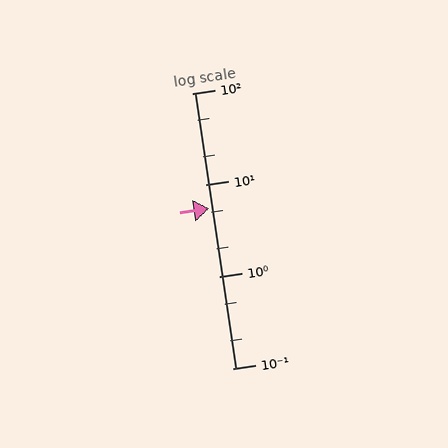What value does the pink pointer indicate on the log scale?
The pointer indicates approximately 5.5.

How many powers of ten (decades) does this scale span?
The scale spans 3 decades, from 0.1 to 100.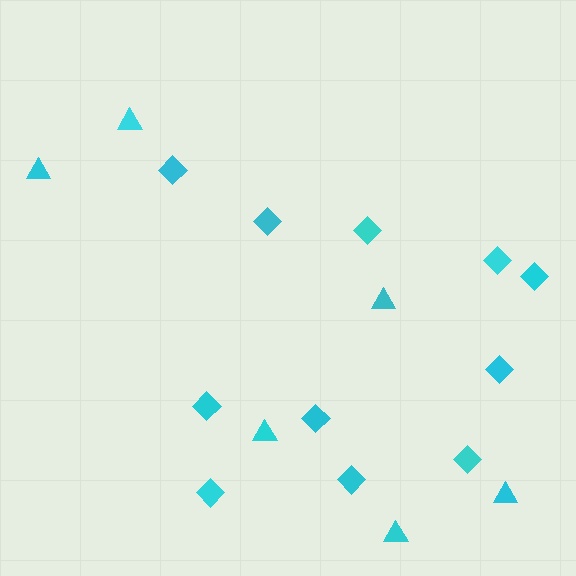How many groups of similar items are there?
There are 2 groups: one group of triangles (6) and one group of diamonds (11).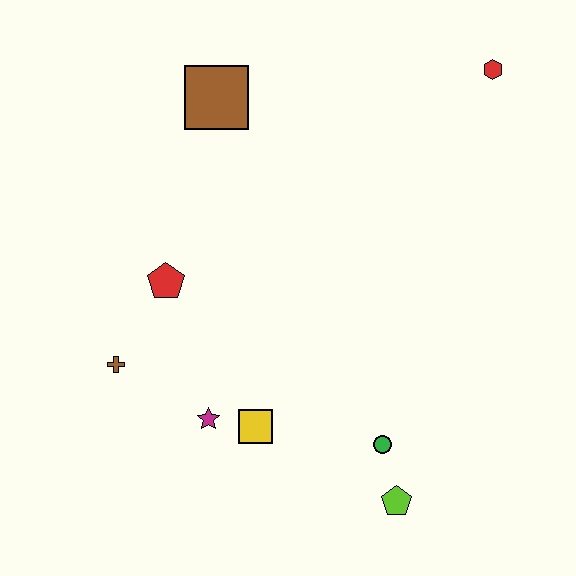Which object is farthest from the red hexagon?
The brown cross is farthest from the red hexagon.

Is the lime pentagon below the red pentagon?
Yes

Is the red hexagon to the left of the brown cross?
No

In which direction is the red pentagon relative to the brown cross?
The red pentagon is above the brown cross.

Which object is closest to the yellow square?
The magenta star is closest to the yellow square.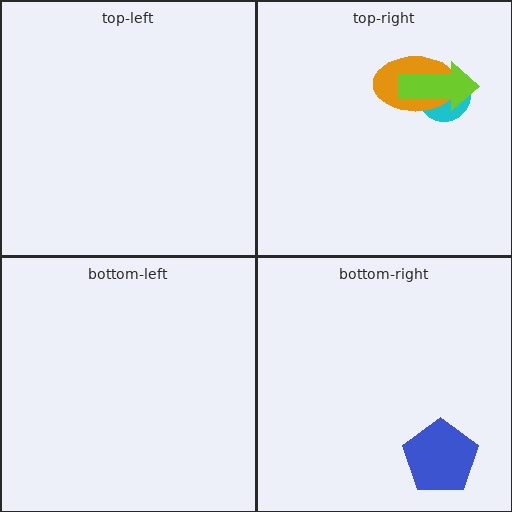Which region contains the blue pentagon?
The bottom-right region.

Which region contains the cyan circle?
The top-right region.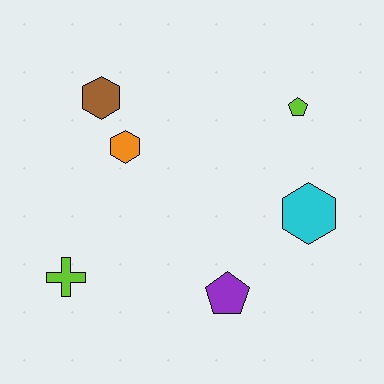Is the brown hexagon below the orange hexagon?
No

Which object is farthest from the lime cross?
The lime pentagon is farthest from the lime cross.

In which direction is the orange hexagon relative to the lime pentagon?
The orange hexagon is to the left of the lime pentagon.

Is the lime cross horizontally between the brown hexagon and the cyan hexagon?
No